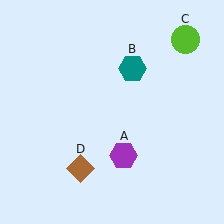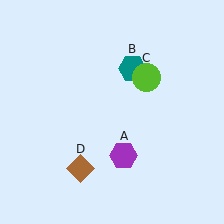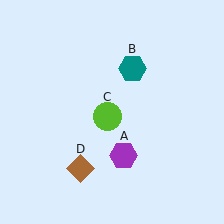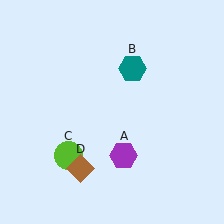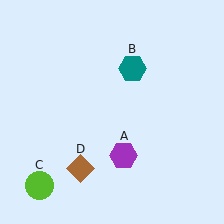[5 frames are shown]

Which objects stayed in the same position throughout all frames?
Purple hexagon (object A) and teal hexagon (object B) and brown diamond (object D) remained stationary.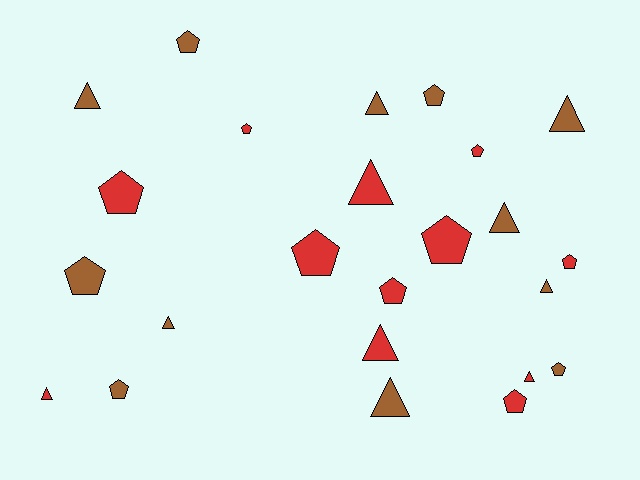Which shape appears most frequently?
Pentagon, with 13 objects.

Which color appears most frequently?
Brown, with 12 objects.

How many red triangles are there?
There are 4 red triangles.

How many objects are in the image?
There are 24 objects.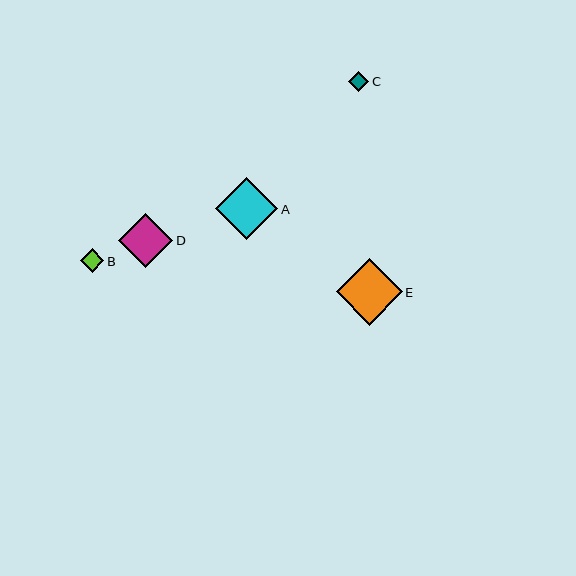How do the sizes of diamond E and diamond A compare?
Diamond E and diamond A are approximately the same size.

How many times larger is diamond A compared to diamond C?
Diamond A is approximately 3.1 times the size of diamond C.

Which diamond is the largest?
Diamond E is the largest with a size of approximately 66 pixels.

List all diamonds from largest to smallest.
From largest to smallest: E, A, D, B, C.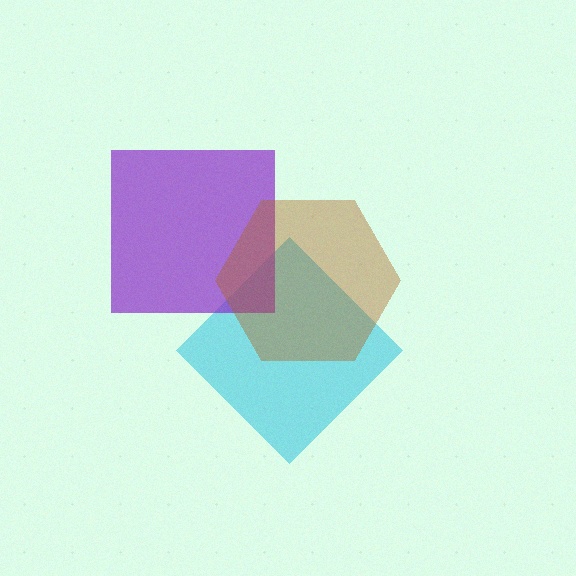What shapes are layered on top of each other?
The layered shapes are: a cyan diamond, a purple square, a brown hexagon.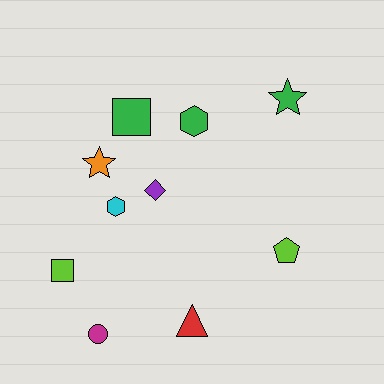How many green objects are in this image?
There are 3 green objects.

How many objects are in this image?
There are 10 objects.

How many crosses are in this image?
There are no crosses.